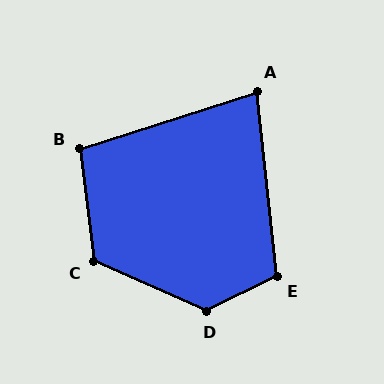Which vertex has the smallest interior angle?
A, at approximately 78 degrees.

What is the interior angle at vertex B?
Approximately 101 degrees (obtuse).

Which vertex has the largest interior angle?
D, at approximately 130 degrees.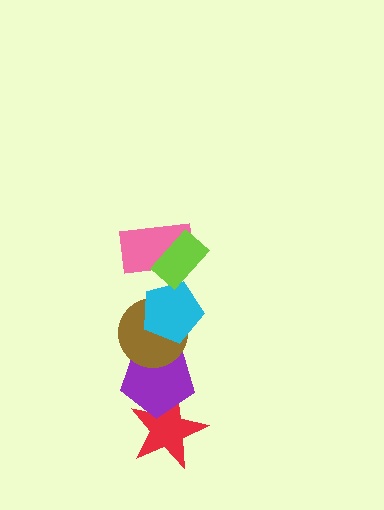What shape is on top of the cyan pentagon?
The pink rectangle is on top of the cyan pentagon.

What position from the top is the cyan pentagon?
The cyan pentagon is 3rd from the top.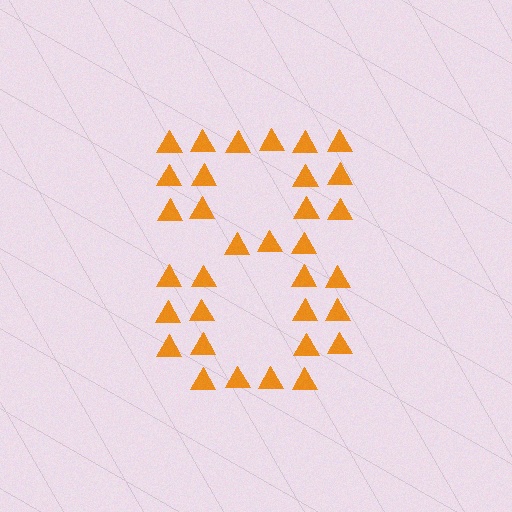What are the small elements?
The small elements are triangles.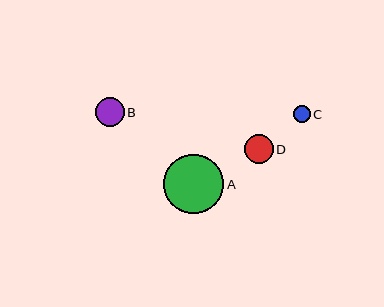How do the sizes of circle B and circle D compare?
Circle B and circle D are approximately the same size.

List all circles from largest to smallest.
From largest to smallest: A, B, D, C.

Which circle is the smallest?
Circle C is the smallest with a size of approximately 17 pixels.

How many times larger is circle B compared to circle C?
Circle B is approximately 1.7 times the size of circle C.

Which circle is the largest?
Circle A is the largest with a size of approximately 60 pixels.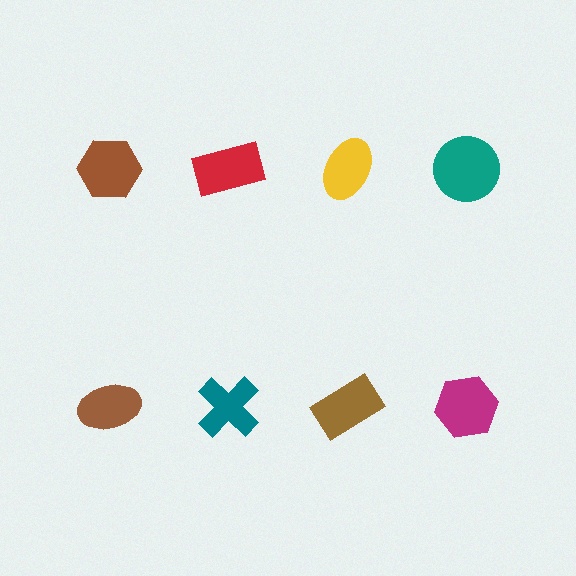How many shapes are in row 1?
4 shapes.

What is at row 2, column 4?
A magenta hexagon.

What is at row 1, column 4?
A teal circle.